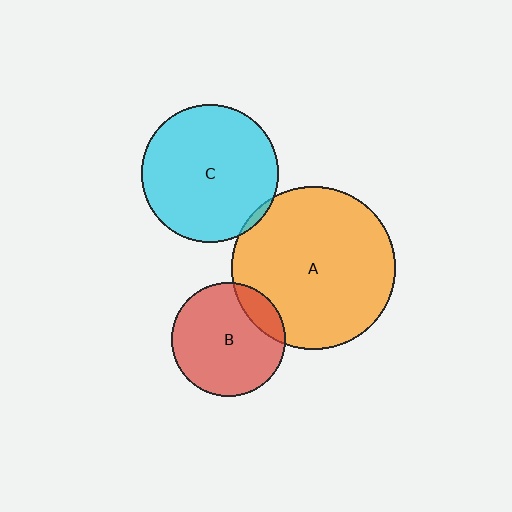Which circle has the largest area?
Circle A (orange).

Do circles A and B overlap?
Yes.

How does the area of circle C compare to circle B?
Approximately 1.5 times.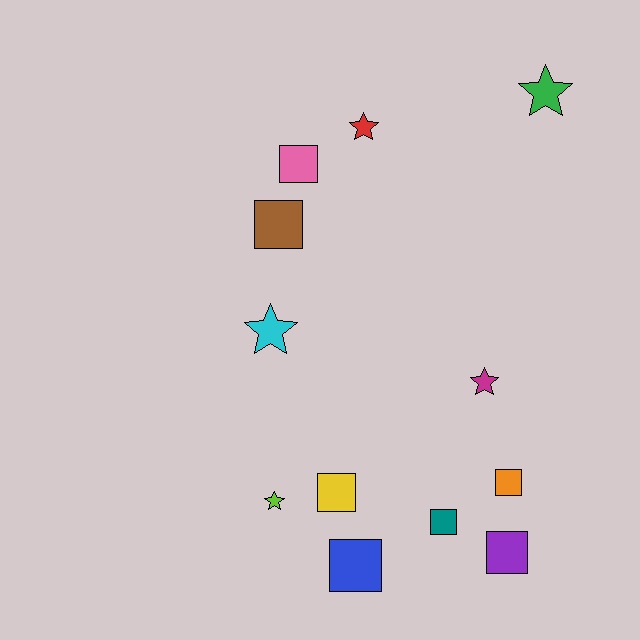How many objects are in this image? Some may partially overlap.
There are 12 objects.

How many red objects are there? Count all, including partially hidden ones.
There is 1 red object.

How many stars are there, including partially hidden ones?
There are 5 stars.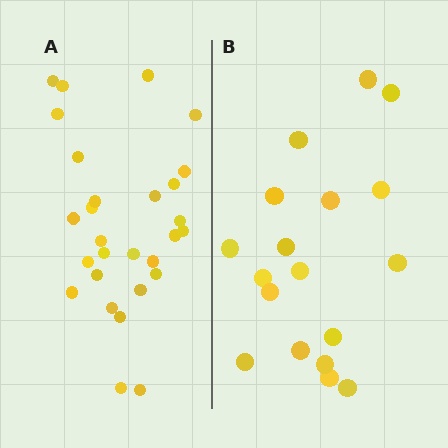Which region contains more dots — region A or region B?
Region A (the left region) has more dots.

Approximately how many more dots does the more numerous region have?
Region A has roughly 10 or so more dots than region B.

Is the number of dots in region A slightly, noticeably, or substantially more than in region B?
Region A has substantially more. The ratio is roughly 1.6 to 1.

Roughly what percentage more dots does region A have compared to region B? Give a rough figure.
About 55% more.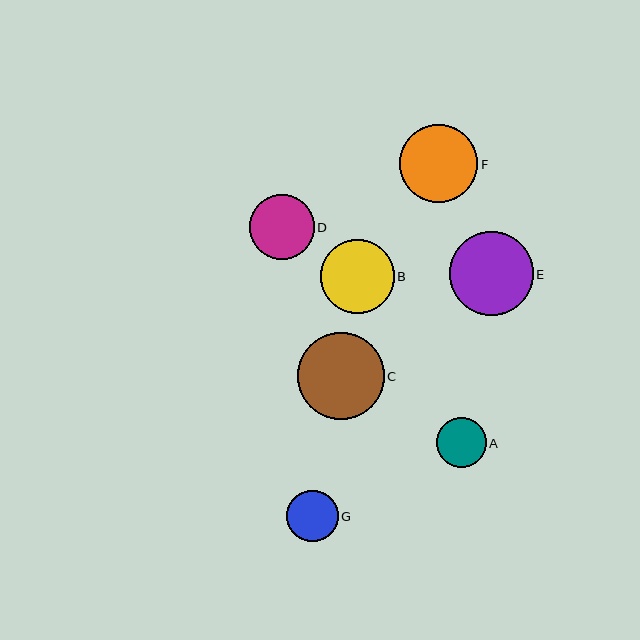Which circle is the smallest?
Circle A is the smallest with a size of approximately 50 pixels.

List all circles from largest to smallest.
From largest to smallest: C, E, F, B, D, G, A.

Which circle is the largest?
Circle C is the largest with a size of approximately 86 pixels.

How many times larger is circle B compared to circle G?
Circle B is approximately 1.4 times the size of circle G.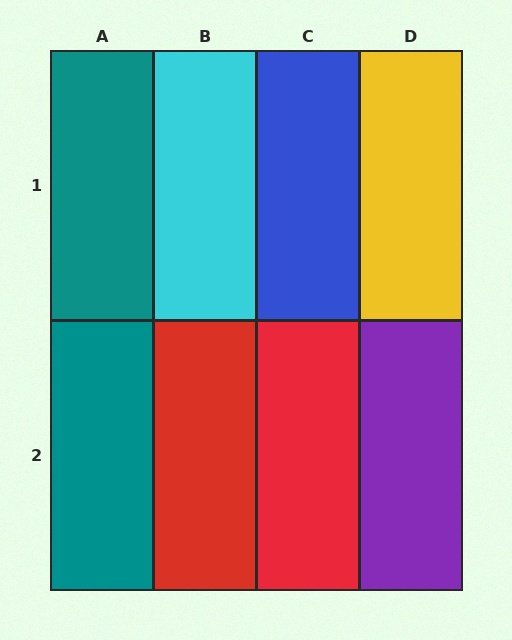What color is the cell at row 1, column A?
Teal.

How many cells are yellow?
1 cell is yellow.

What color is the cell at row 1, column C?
Blue.